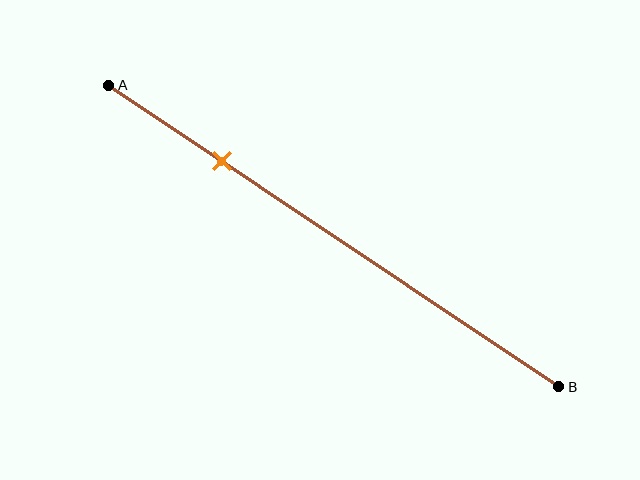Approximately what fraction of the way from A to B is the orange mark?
The orange mark is approximately 25% of the way from A to B.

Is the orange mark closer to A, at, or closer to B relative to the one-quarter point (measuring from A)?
The orange mark is approximately at the one-quarter point of segment AB.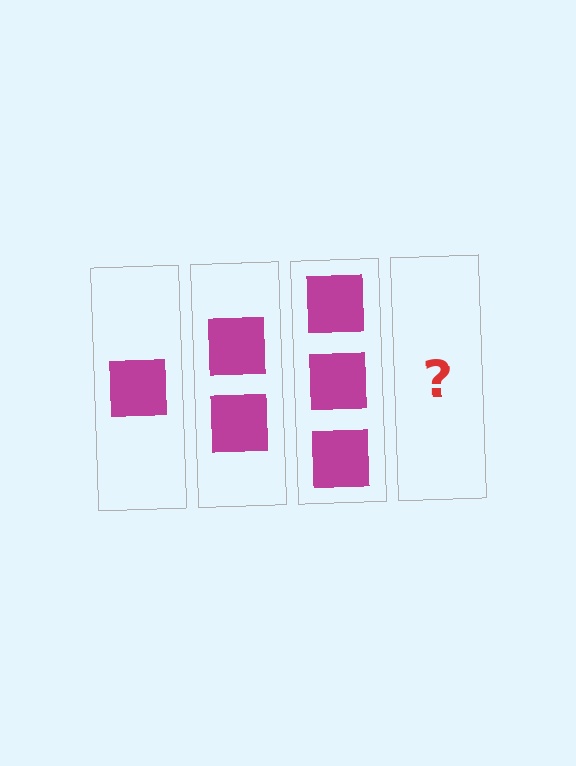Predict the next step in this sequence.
The next step is 4 squares.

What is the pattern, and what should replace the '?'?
The pattern is that each step adds one more square. The '?' should be 4 squares.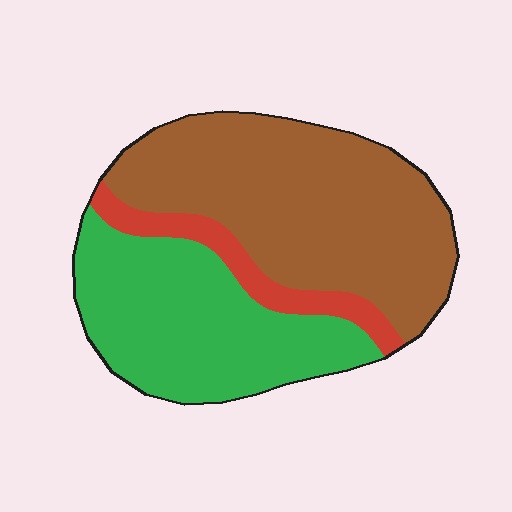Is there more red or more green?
Green.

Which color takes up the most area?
Brown, at roughly 50%.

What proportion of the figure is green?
Green covers 38% of the figure.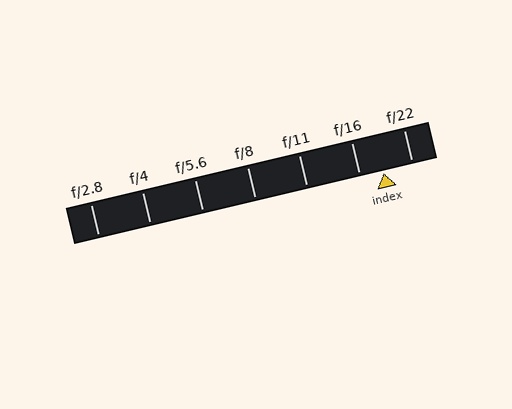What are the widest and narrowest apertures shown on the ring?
The widest aperture shown is f/2.8 and the narrowest is f/22.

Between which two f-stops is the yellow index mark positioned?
The index mark is between f/16 and f/22.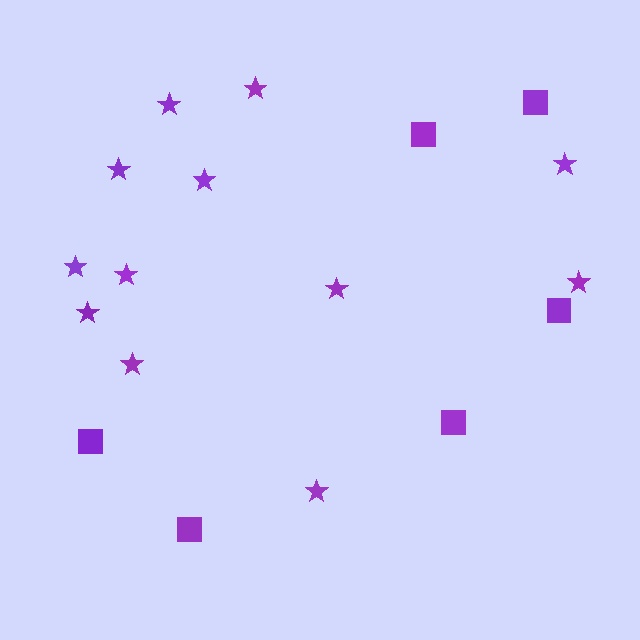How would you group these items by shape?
There are 2 groups: one group of stars (12) and one group of squares (6).